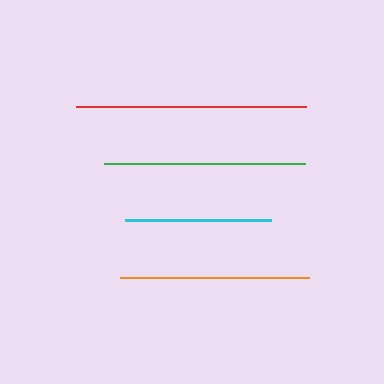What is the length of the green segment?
The green segment is approximately 202 pixels long.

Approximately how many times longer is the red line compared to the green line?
The red line is approximately 1.1 times the length of the green line.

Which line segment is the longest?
The red line is the longest at approximately 229 pixels.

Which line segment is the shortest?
The cyan line is the shortest at approximately 146 pixels.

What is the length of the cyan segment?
The cyan segment is approximately 146 pixels long.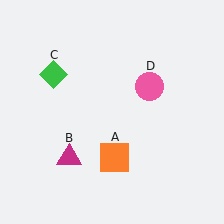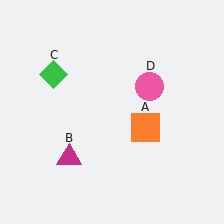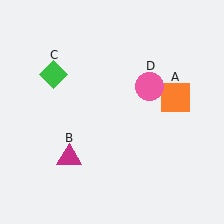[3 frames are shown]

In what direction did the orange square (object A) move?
The orange square (object A) moved up and to the right.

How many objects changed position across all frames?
1 object changed position: orange square (object A).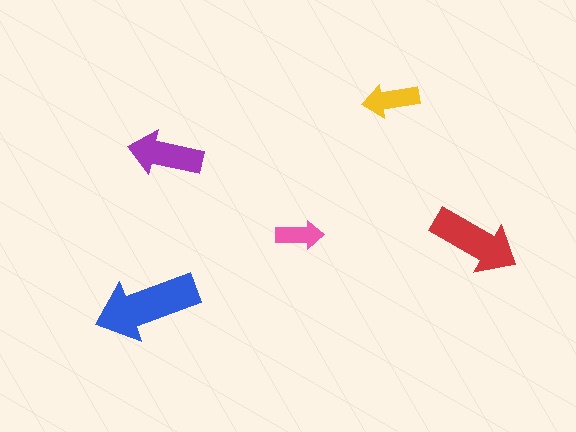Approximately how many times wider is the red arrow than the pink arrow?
About 2 times wider.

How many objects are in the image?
There are 5 objects in the image.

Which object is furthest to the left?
The blue arrow is leftmost.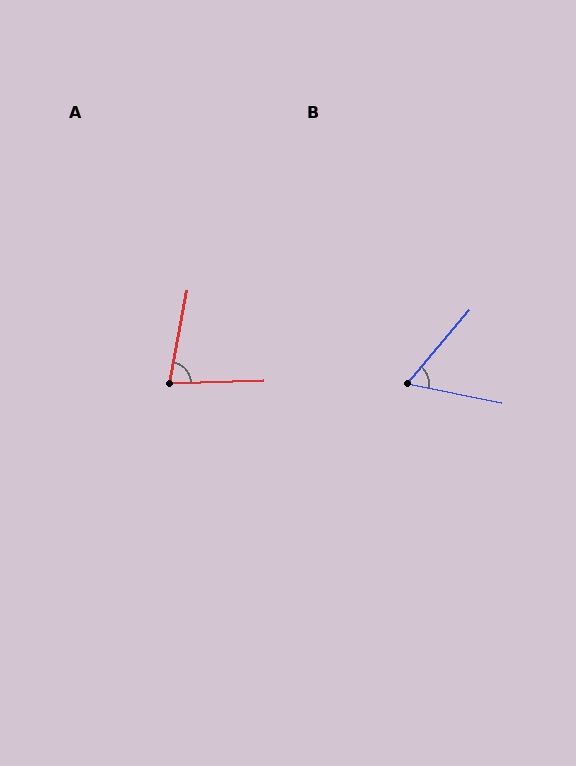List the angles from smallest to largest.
B (61°), A (78°).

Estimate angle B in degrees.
Approximately 61 degrees.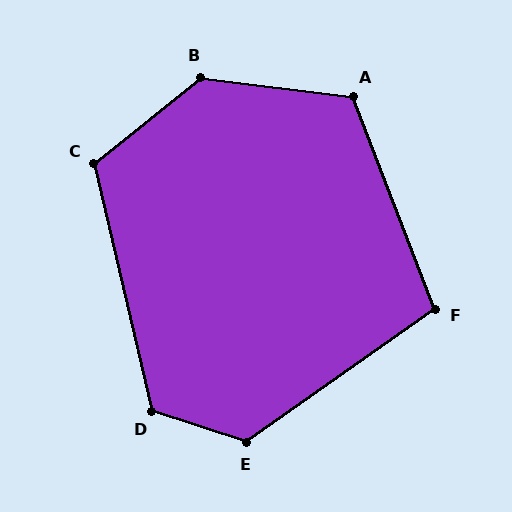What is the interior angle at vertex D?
Approximately 122 degrees (obtuse).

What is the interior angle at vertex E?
Approximately 126 degrees (obtuse).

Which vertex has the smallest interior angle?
F, at approximately 104 degrees.